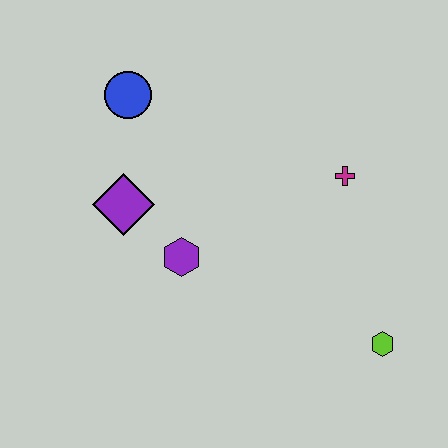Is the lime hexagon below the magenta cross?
Yes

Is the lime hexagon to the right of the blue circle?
Yes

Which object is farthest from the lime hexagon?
The blue circle is farthest from the lime hexagon.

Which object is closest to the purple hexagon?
The purple diamond is closest to the purple hexagon.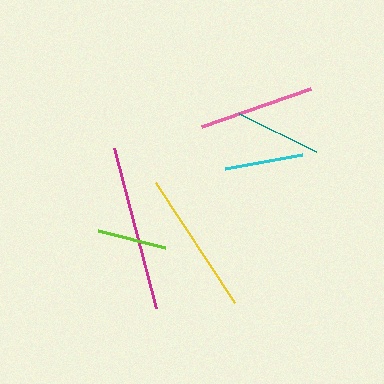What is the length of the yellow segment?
The yellow segment is approximately 144 pixels long.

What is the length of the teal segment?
The teal segment is approximately 86 pixels long.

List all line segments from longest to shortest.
From longest to shortest: magenta, yellow, pink, teal, cyan, lime.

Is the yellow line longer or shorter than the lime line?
The yellow line is longer than the lime line.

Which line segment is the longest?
The magenta line is the longest at approximately 165 pixels.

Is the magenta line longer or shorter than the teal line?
The magenta line is longer than the teal line.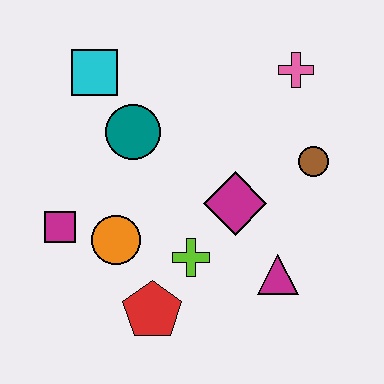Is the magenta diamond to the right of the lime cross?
Yes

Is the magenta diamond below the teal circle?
Yes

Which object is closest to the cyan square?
The teal circle is closest to the cyan square.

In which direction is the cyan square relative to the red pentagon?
The cyan square is above the red pentagon.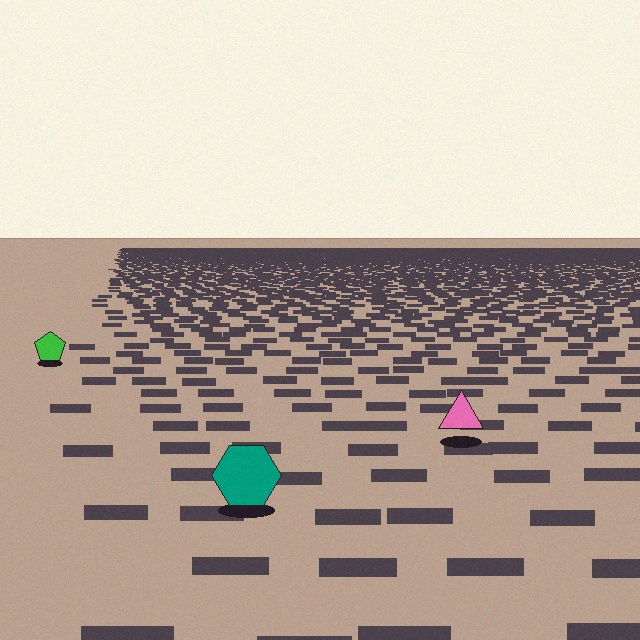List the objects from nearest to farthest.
From nearest to farthest: the teal hexagon, the pink triangle, the green pentagon.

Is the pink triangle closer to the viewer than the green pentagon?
Yes. The pink triangle is closer — you can tell from the texture gradient: the ground texture is coarser near it.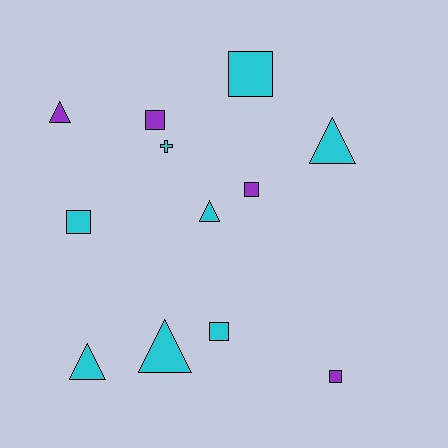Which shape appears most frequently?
Square, with 6 objects.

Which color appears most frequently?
Cyan, with 8 objects.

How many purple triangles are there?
There is 1 purple triangle.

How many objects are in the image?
There are 12 objects.